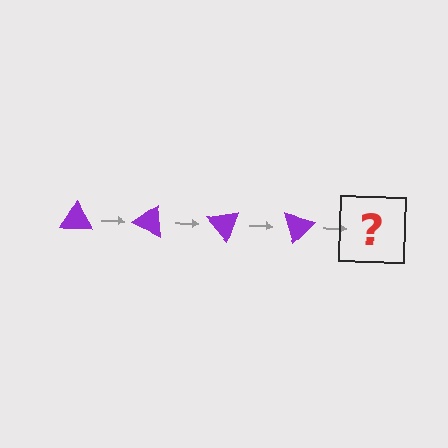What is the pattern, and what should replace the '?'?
The pattern is that the triangle rotates 25 degrees each step. The '?' should be a purple triangle rotated 100 degrees.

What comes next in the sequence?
The next element should be a purple triangle rotated 100 degrees.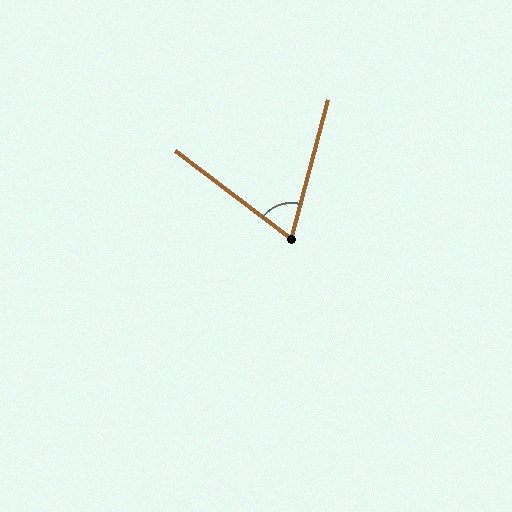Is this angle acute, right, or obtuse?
It is acute.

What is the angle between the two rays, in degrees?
Approximately 67 degrees.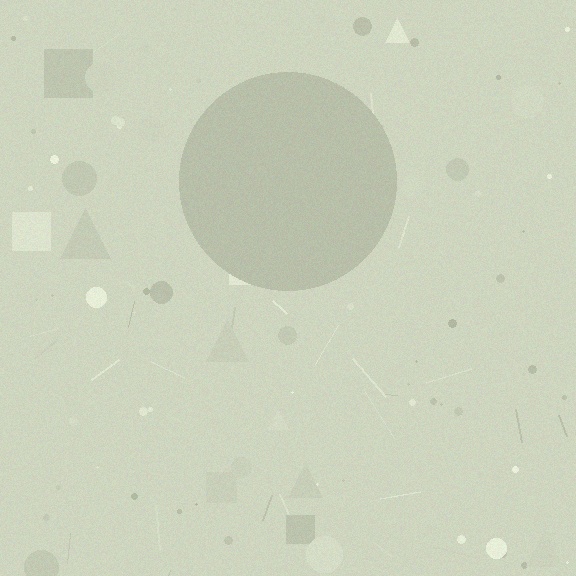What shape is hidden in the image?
A circle is hidden in the image.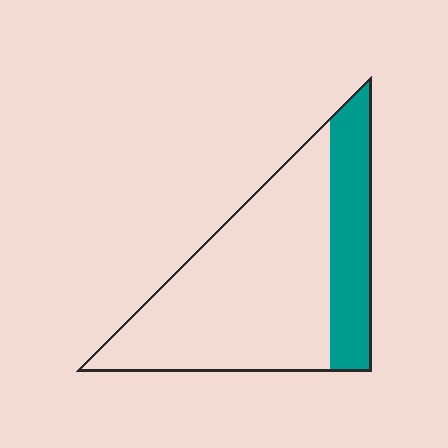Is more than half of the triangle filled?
No.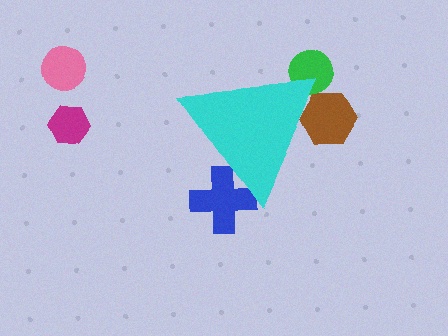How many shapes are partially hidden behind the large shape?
3 shapes are partially hidden.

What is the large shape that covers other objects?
A cyan triangle.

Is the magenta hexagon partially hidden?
No, the magenta hexagon is fully visible.